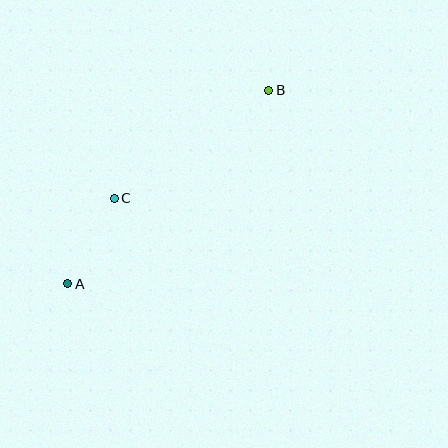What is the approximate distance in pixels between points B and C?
The distance between B and C is approximately 189 pixels.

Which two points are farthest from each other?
Points A and B are farthest from each other.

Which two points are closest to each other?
Points A and C are closest to each other.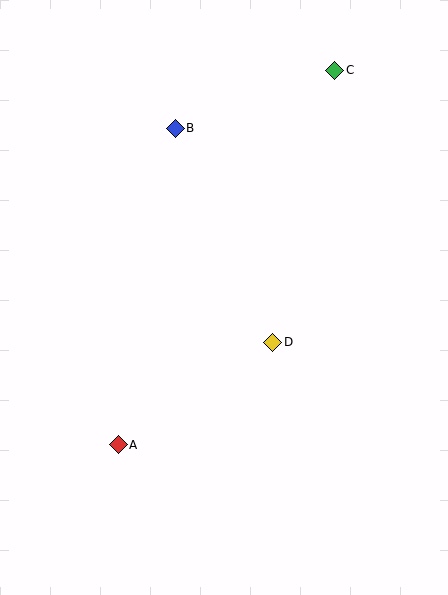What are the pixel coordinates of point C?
Point C is at (335, 70).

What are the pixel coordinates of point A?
Point A is at (118, 445).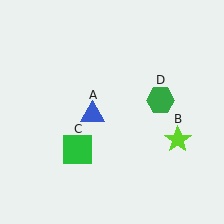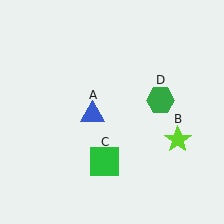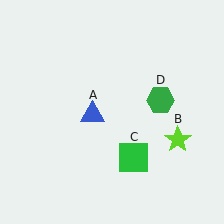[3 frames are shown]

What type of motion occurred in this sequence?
The green square (object C) rotated counterclockwise around the center of the scene.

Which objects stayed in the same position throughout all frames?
Blue triangle (object A) and lime star (object B) and green hexagon (object D) remained stationary.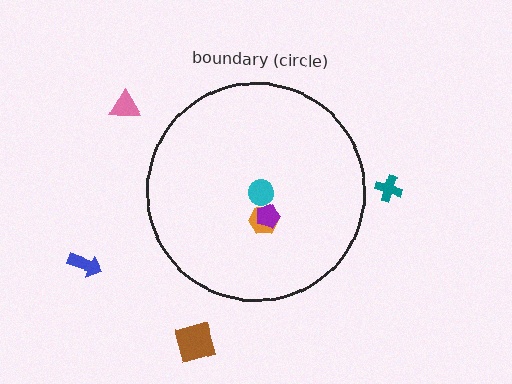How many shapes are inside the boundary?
3 inside, 4 outside.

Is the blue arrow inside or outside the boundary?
Outside.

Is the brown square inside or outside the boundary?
Outside.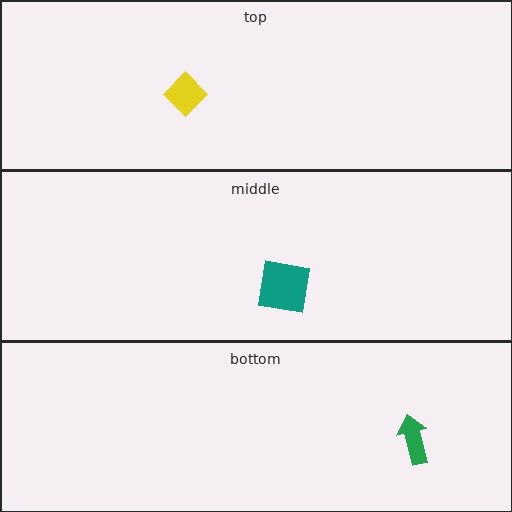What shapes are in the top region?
The yellow diamond.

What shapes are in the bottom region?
The green arrow.